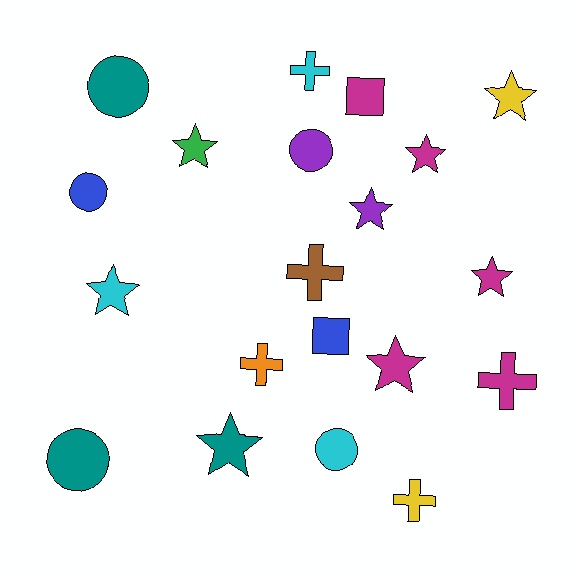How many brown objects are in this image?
There is 1 brown object.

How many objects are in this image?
There are 20 objects.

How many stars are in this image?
There are 8 stars.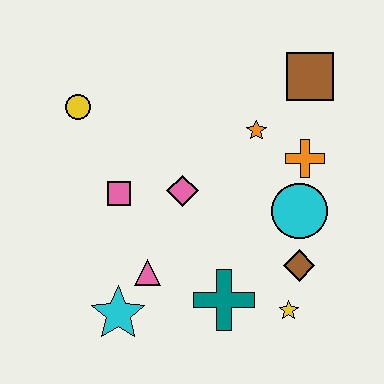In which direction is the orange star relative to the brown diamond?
The orange star is above the brown diamond.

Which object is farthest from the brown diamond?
The yellow circle is farthest from the brown diamond.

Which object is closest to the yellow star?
The brown diamond is closest to the yellow star.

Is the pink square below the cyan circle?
No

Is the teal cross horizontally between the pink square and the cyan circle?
Yes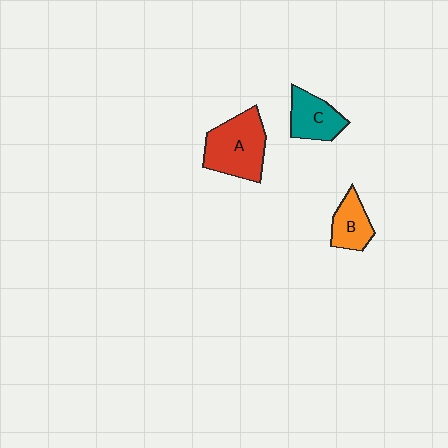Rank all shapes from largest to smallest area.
From largest to smallest: A (red), C (teal), B (orange).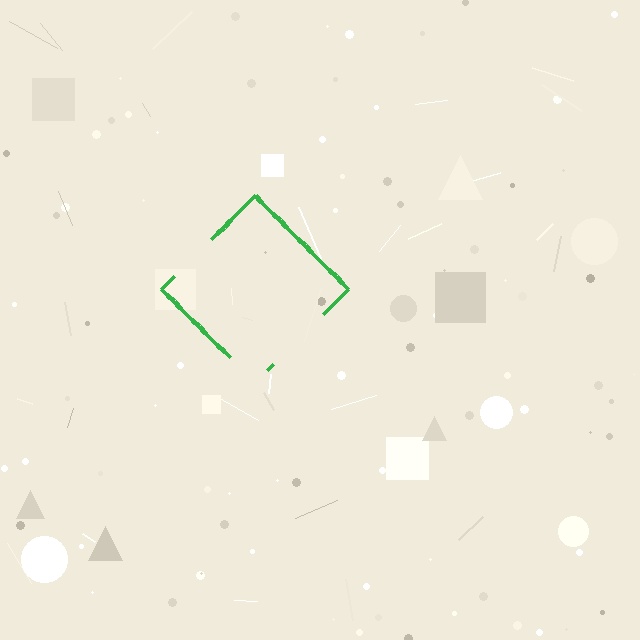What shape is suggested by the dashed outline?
The dashed outline suggests a diamond.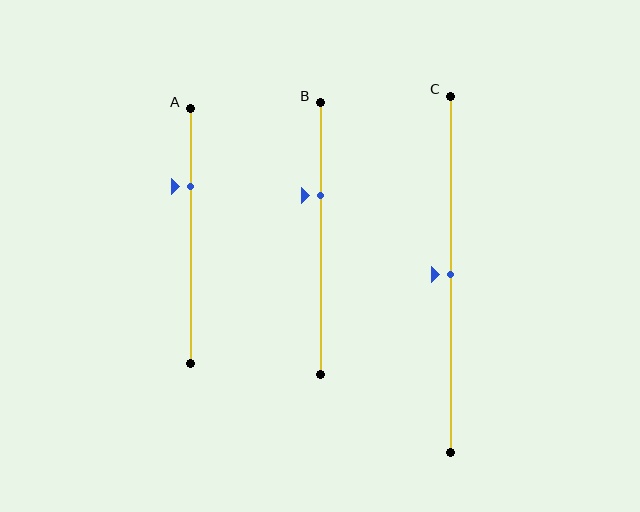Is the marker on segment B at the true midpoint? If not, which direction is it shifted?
No, the marker on segment B is shifted upward by about 16% of the segment length.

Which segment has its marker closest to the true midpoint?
Segment C has its marker closest to the true midpoint.